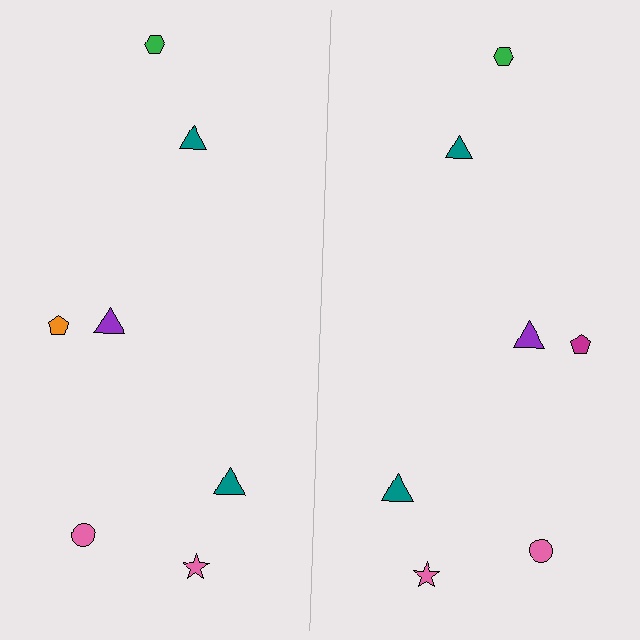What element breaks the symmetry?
The magenta pentagon on the right side breaks the symmetry — its mirror counterpart is orange.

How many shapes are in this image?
There are 14 shapes in this image.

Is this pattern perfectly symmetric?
No, the pattern is not perfectly symmetric. The magenta pentagon on the right side breaks the symmetry — its mirror counterpart is orange.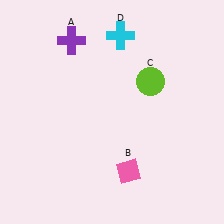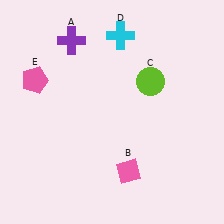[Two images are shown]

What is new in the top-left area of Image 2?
A pink pentagon (E) was added in the top-left area of Image 2.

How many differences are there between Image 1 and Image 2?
There is 1 difference between the two images.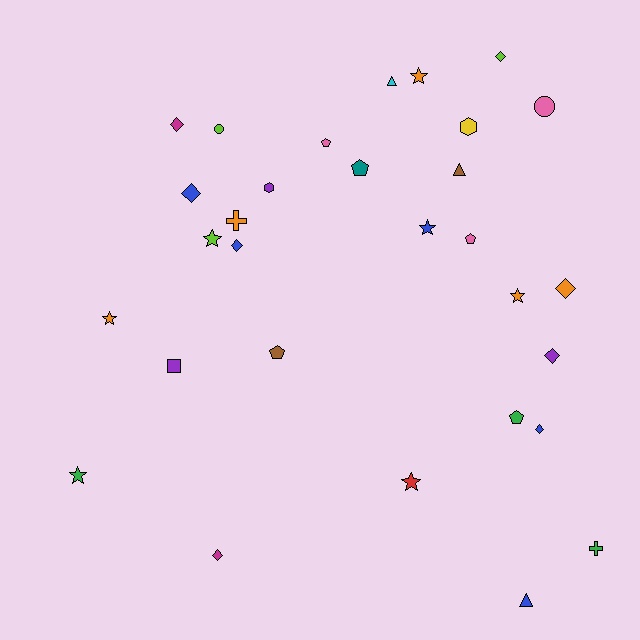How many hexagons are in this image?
There are 2 hexagons.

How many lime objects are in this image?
There are 3 lime objects.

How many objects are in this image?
There are 30 objects.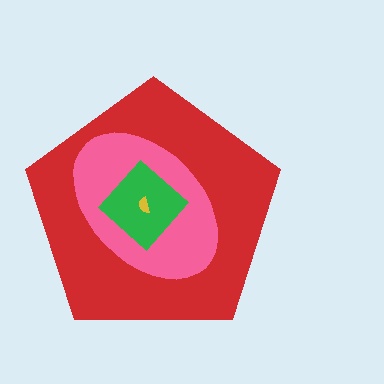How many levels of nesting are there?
4.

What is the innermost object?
The yellow semicircle.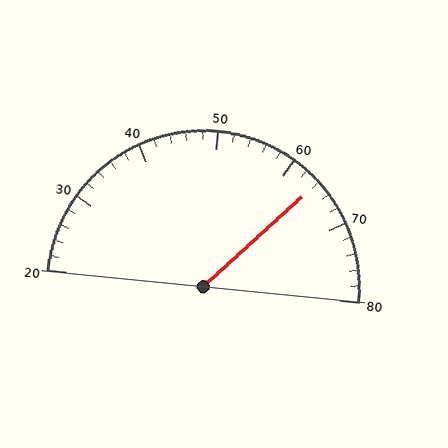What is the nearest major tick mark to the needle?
The nearest major tick mark is 60.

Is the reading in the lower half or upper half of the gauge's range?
The reading is in the upper half of the range (20 to 80).